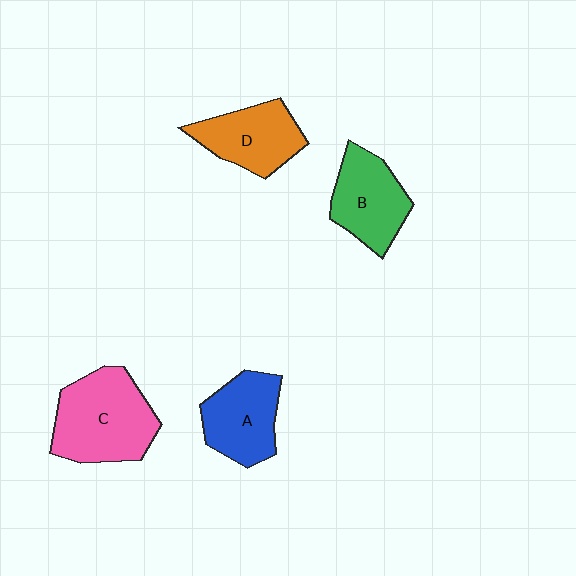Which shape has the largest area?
Shape C (pink).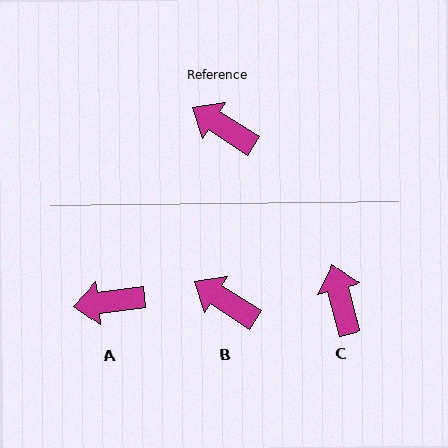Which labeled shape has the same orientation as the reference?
B.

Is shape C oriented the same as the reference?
No, it is off by about 43 degrees.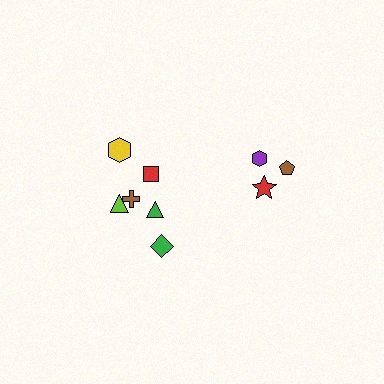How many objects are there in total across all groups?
There are 9 objects.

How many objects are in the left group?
There are 6 objects.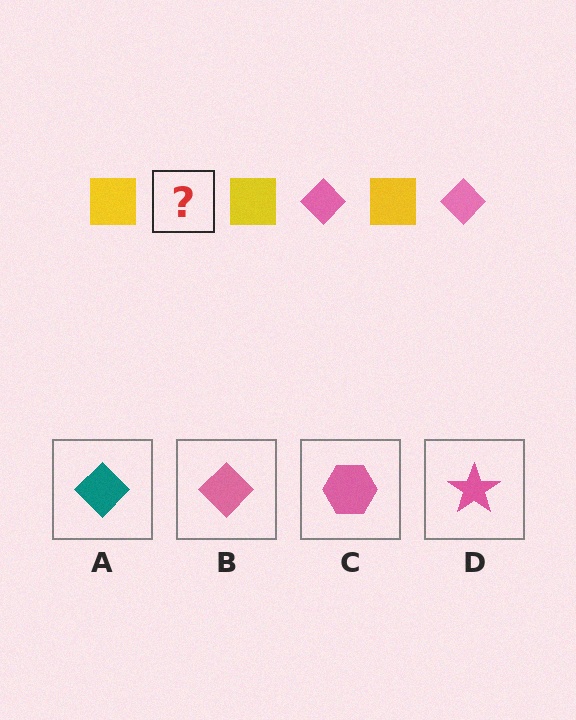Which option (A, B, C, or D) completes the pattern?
B.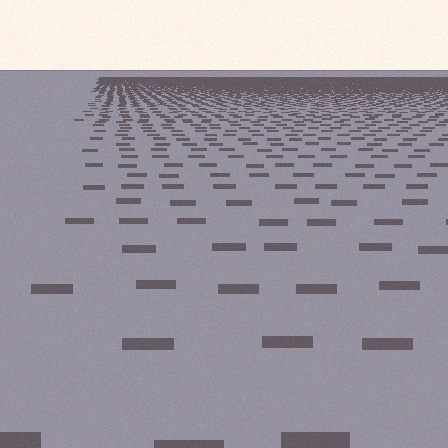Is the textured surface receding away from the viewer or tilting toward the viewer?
The surface is receding away from the viewer. Texture elements get smaller and denser toward the top.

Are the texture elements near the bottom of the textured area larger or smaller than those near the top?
Larger. Near the bottom, elements are closer to the viewer and appear at a bigger on-screen size.